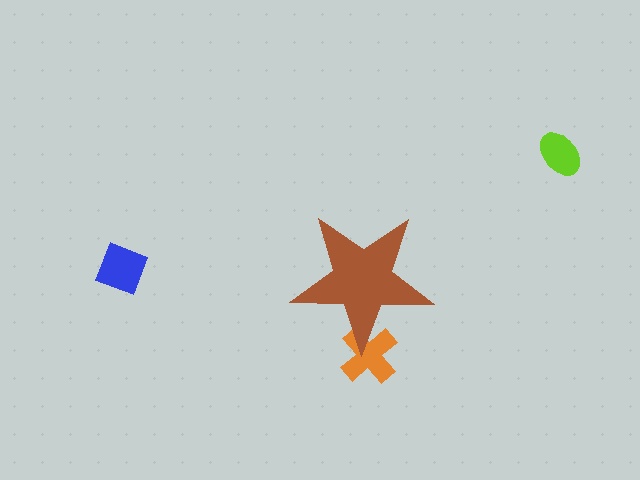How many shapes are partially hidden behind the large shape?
1 shape is partially hidden.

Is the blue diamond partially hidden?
No, the blue diamond is fully visible.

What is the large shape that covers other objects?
A brown star.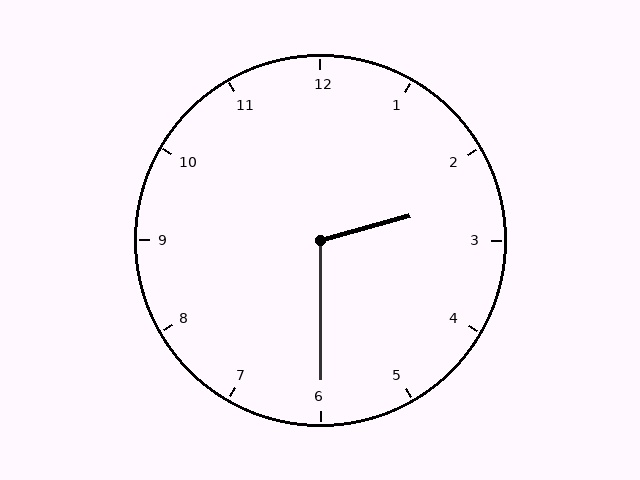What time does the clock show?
2:30.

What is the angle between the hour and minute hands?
Approximately 105 degrees.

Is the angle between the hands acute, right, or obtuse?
It is obtuse.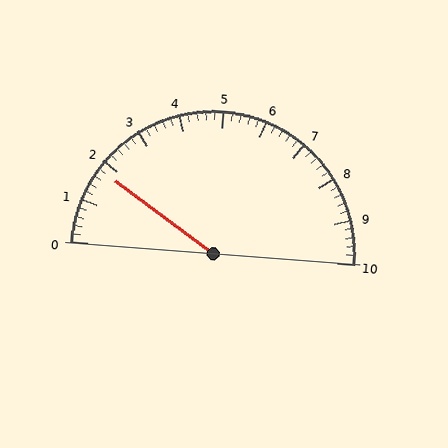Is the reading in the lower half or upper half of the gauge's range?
The reading is in the lower half of the range (0 to 10).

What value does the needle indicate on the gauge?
The needle indicates approximately 1.8.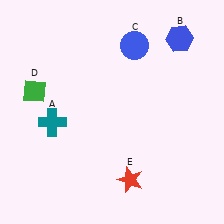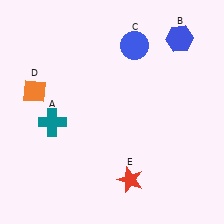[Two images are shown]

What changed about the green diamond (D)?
In Image 1, D is green. In Image 2, it changed to orange.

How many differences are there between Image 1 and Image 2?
There is 1 difference between the two images.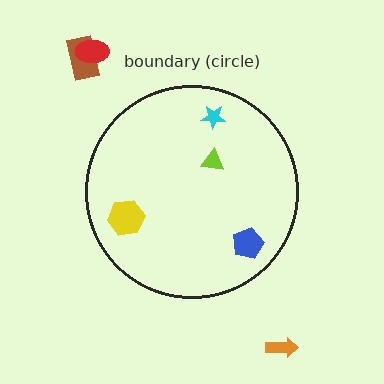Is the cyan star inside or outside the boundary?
Inside.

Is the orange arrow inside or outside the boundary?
Outside.